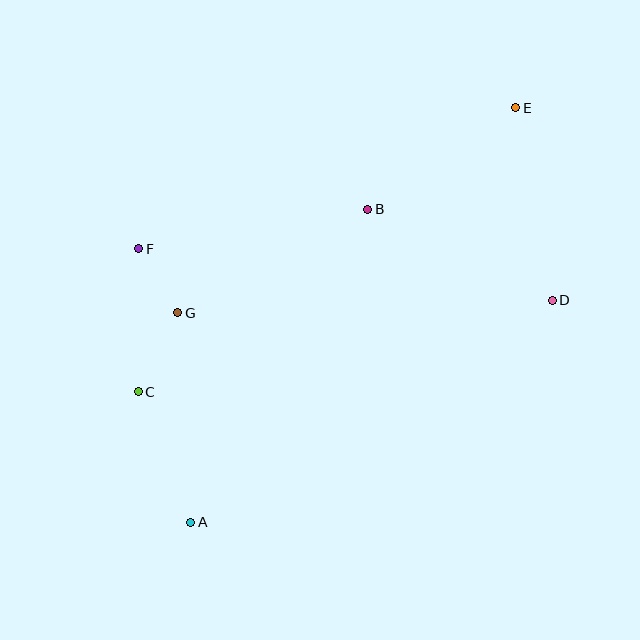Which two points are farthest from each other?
Points A and E are farthest from each other.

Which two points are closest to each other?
Points F and G are closest to each other.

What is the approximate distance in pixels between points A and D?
The distance between A and D is approximately 424 pixels.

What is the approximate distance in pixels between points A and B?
The distance between A and B is approximately 360 pixels.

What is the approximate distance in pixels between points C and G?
The distance between C and G is approximately 88 pixels.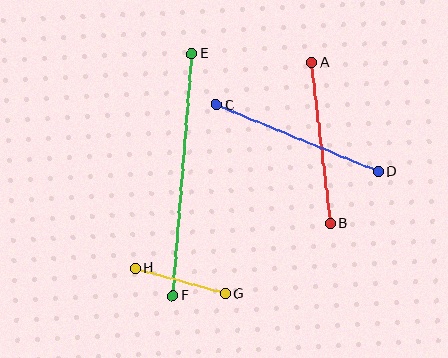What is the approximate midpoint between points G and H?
The midpoint is at approximately (180, 281) pixels.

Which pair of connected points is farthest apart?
Points E and F are farthest apart.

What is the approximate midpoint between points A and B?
The midpoint is at approximately (321, 143) pixels.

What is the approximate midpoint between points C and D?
The midpoint is at approximately (297, 139) pixels.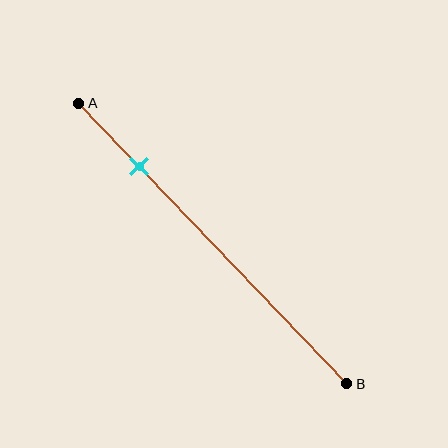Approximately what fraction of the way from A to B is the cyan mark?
The cyan mark is approximately 25% of the way from A to B.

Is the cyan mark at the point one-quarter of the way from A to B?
Yes, the mark is approximately at the one-quarter point.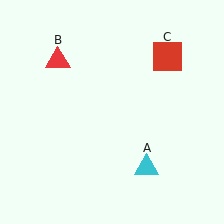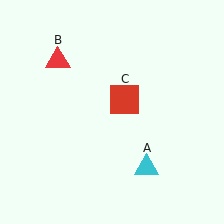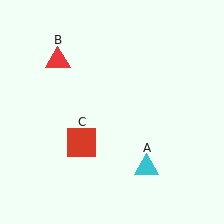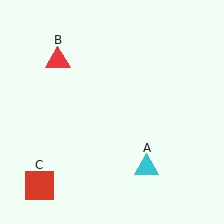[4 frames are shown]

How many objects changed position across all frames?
1 object changed position: red square (object C).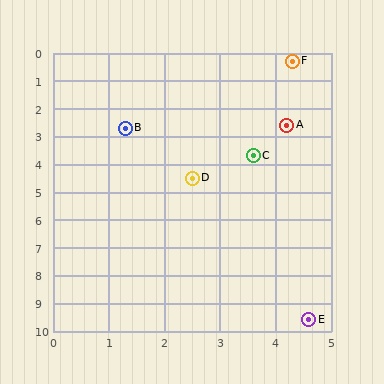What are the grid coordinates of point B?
Point B is at approximately (1.3, 2.7).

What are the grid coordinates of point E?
Point E is at approximately (4.6, 9.6).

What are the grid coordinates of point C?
Point C is at approximately (3.6, 3.7).